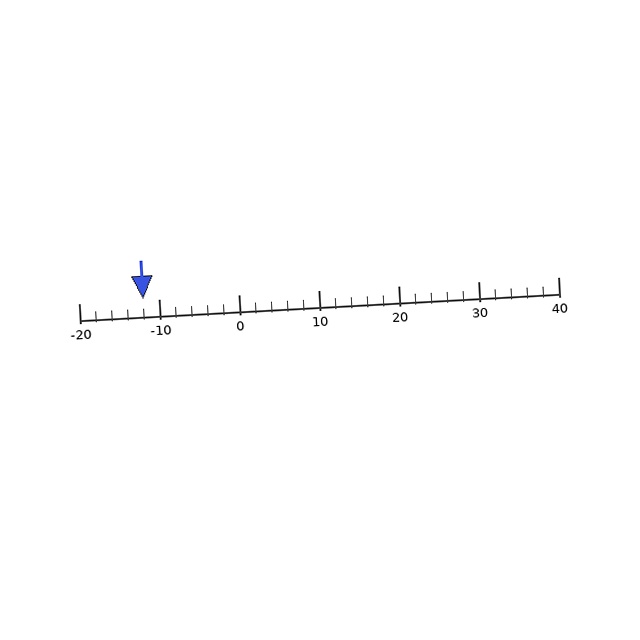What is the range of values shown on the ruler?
The ruler shows values from -20 to 40.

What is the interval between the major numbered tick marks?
The major tick marks are spaced 10 units apart.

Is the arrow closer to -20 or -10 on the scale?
The arrow is closer to -10.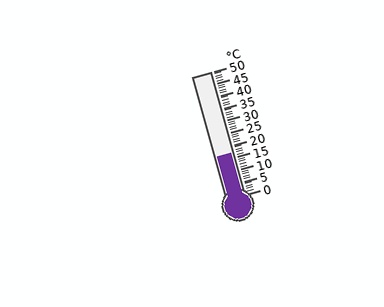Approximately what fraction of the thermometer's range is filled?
The thermometer is filled to approximately 35% of its range.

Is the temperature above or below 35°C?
The temperature is below 35°C.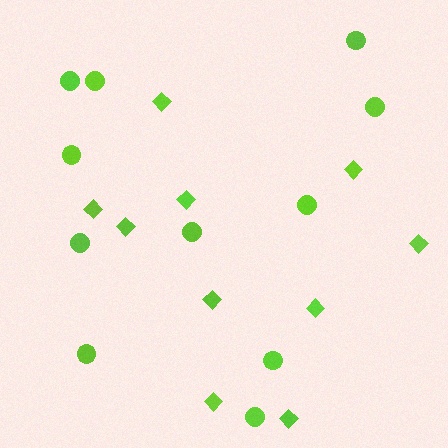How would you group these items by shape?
There are 2 groups: one group of circles (11) and one group of diamonds (10).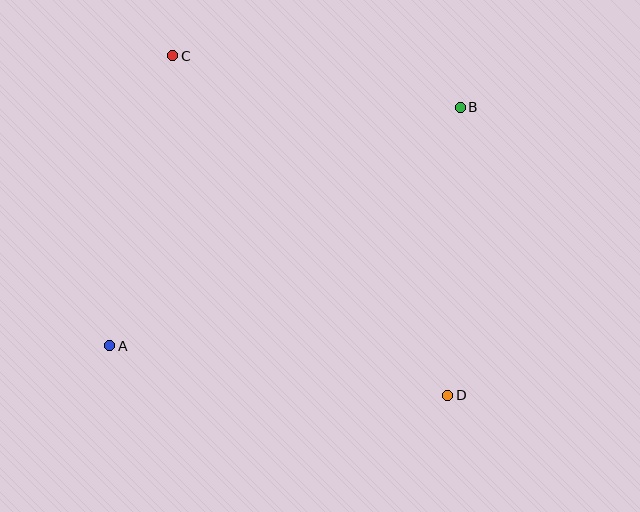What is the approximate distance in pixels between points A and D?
The distance between A and D is approximately 341 pixels.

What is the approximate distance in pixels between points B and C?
The distance between B and C is approximately 292 pixels.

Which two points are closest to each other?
Points B and D are closest to each other.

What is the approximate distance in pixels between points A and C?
The distance between A and C is approximately 297 pixels.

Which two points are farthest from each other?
Points C and D are farthest from each other.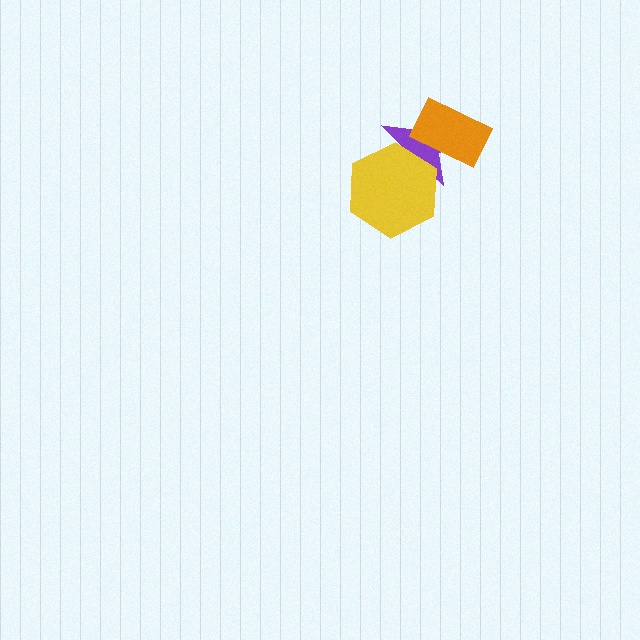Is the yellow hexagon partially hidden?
No, no other shape covers it.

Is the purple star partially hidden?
Yes, it is partially covered by another shape.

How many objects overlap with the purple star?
2 objects overlap with the purple star.